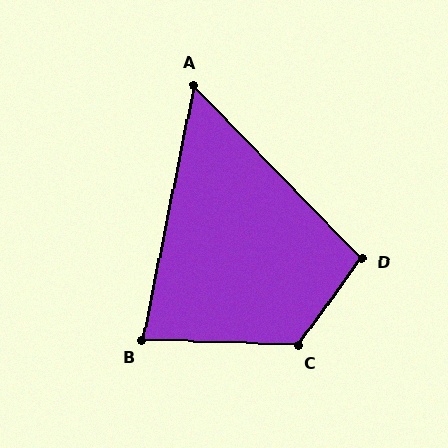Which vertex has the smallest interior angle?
A, at approximately 56 degrees.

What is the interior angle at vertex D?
Approximately 100 degrees (obtuse).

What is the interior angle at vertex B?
Approximately 80 degrees (acute).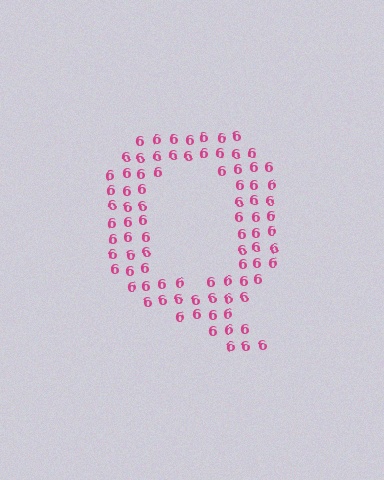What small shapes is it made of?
It is made of small digit 6's.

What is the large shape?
The large shape is the letter Q.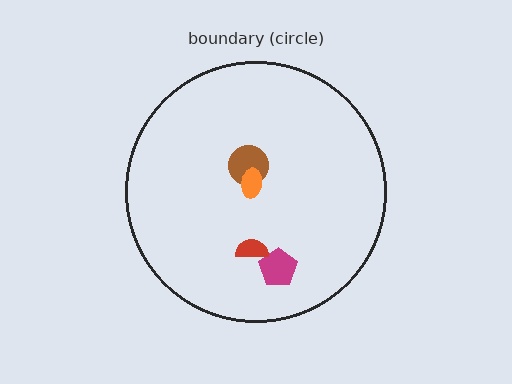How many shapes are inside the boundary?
4 inside, 0 outside.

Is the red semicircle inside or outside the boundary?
Inside.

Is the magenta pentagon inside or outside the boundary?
Inside.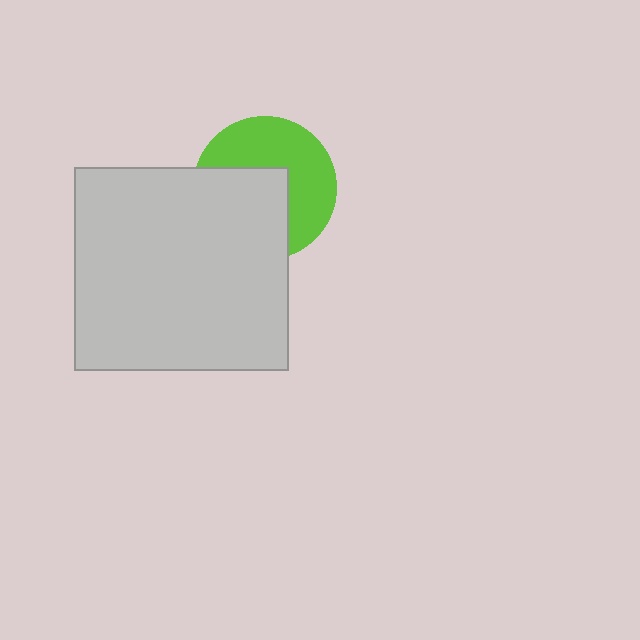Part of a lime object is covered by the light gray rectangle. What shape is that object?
It is a circle.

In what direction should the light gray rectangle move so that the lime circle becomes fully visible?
The light gray rectangle should move toward the lower-left. That is the shortest direction to clear the overlap and leave the lime circle fully visible.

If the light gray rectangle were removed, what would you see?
You would see the complete lime circle.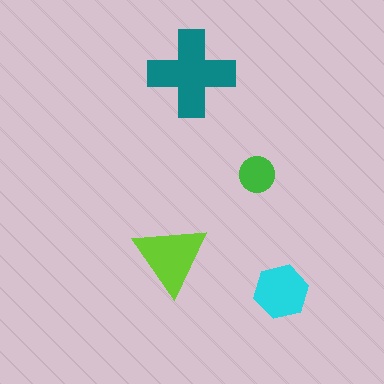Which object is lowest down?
The cyan hexagon is bottommost.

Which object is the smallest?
The green circle.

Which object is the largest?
The teal cross.